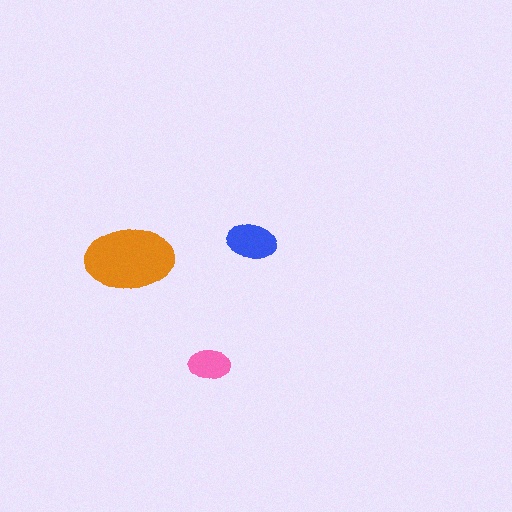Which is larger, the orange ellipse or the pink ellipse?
The orange one.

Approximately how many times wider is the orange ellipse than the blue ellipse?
About 2 times wider.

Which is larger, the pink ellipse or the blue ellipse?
The blue one.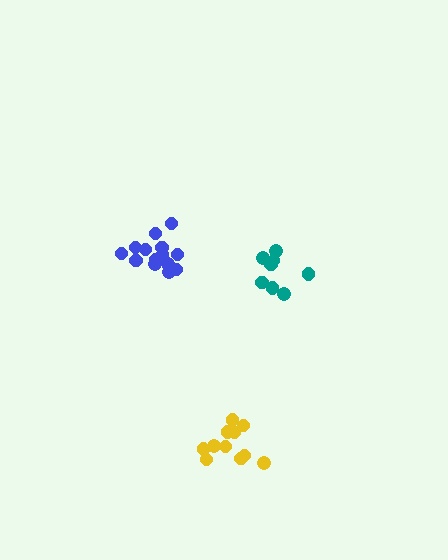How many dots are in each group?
Group 1: 11 dots, Group 2: 14 dots, Group 3: 8 dots (33 total).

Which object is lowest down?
The yellow cluster is bottommost.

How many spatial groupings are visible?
There are 3 spatial groupings.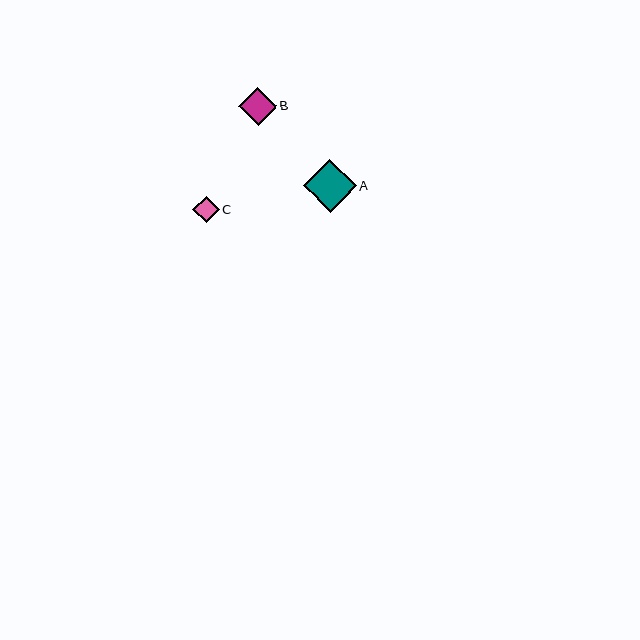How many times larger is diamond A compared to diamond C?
Diamond A is approximately 2.0 times the size of diamond C.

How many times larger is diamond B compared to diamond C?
Diamond B is approximately 1.4 times the size of diamond C.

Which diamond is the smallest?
Diamond C is the smallest with a size of approximately 26 pixels.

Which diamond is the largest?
Diamond A is the largest with a size of approximately 53 pixels.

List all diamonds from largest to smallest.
From largest to smallest: A, B, C.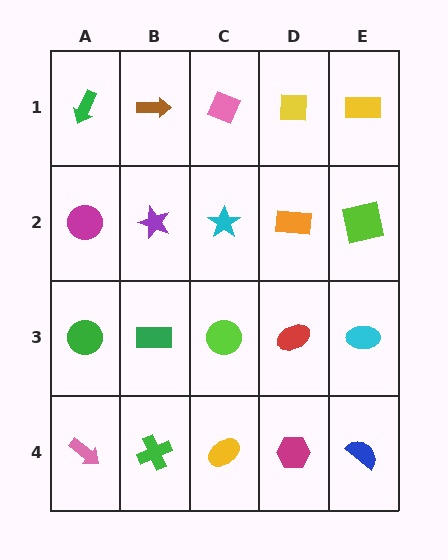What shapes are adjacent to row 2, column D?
A yellow square (row 1, column D), a red ellipse (row 3, column D), a cyan star (row 2, column C), a lime square (row 2, column E).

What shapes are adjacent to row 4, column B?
A green rectangle (row 3, column B), a pink arrow (row 4, column A), a yellow ellipse (row 4, column C).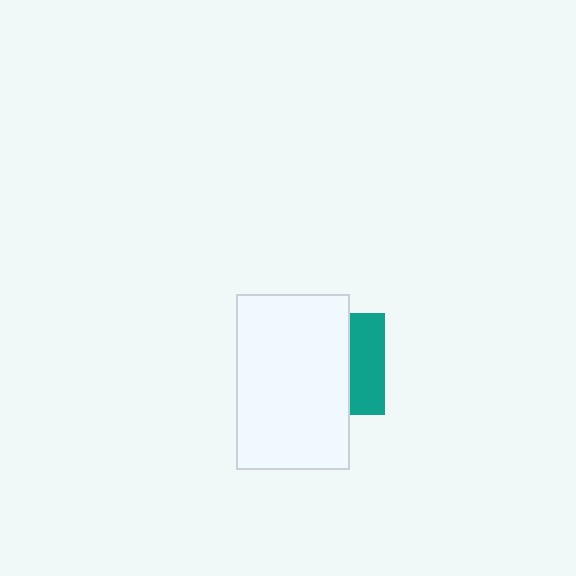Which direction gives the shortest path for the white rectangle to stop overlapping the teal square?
Moving left gives the shortest separation.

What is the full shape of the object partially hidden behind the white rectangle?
The partially hidden object is a teal square.